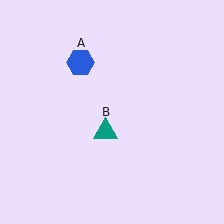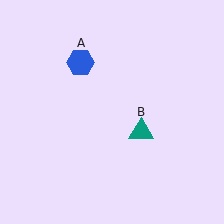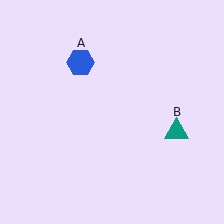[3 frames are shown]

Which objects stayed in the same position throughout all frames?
Blue hexagon (object A) remained stationary.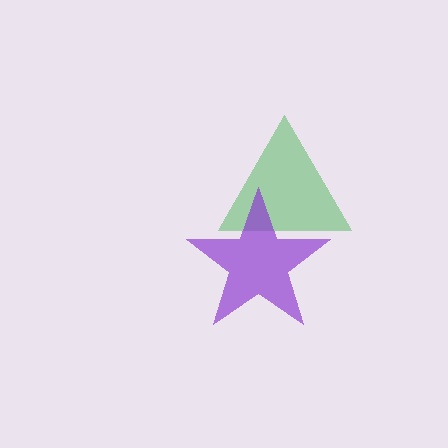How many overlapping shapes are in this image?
There are 2 overlapping shapes in the image.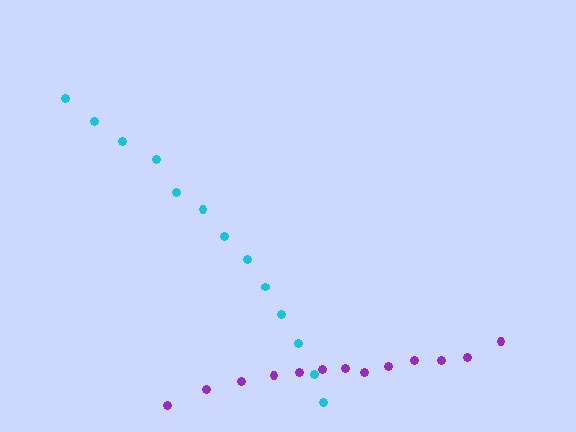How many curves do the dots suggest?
There are 2 distinct paths.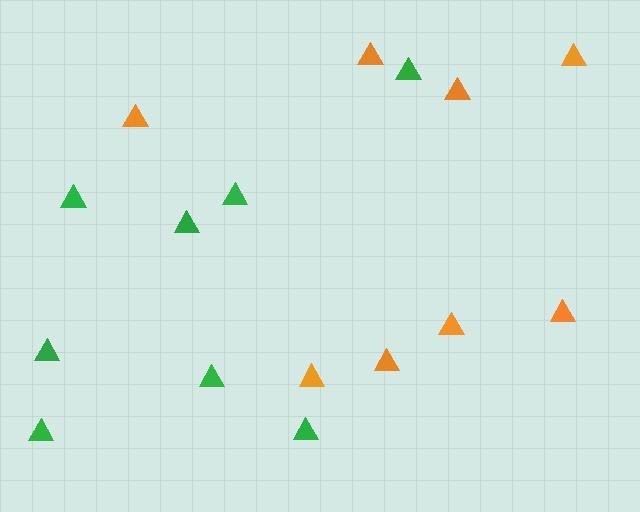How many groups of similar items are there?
There are 2 groups: one group of green triangles (8) and one group of orange triangles (8).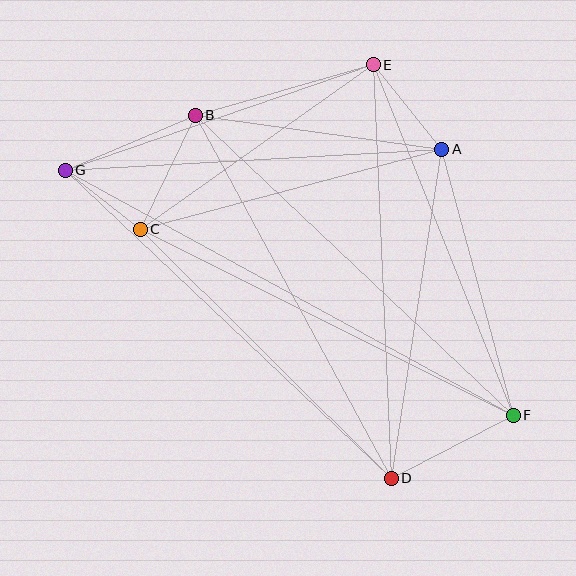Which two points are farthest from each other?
Points F and G are farthest from each other.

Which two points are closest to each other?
Points C and G are closest to each other.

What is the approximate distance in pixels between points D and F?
The distance between D and F is approximately 137 pixels.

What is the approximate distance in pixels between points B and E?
The distance between B and E is approximately 185 pixels.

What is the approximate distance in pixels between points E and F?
The distance between E and F is approximately 378 pixels.